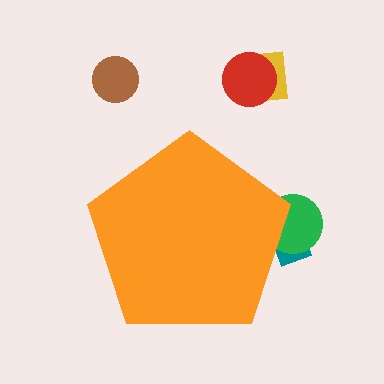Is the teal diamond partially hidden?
Yes, the teal diamond is partially hidden behind the orange pentagon.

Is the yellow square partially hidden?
No, the yellow square is fully visible.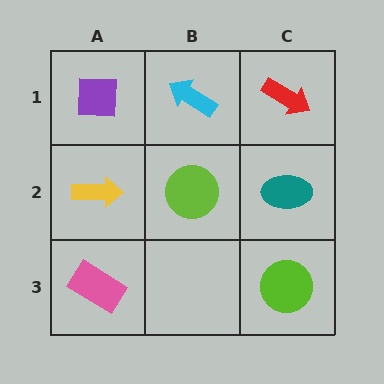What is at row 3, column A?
A pink rectangle.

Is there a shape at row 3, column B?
No, that cell is empty.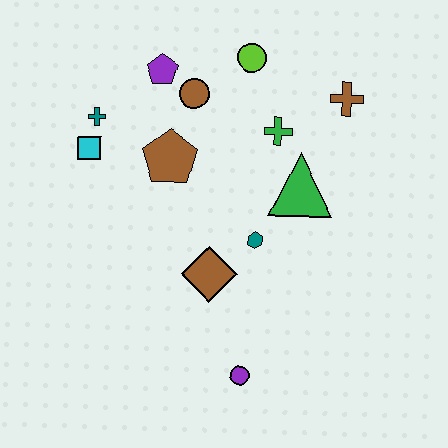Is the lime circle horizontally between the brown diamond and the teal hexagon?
Yes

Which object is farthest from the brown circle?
The purple circle is farthest from the brown circle.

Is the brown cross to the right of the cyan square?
Yes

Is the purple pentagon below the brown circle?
No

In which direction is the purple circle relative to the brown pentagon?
The purple circle is below the brown pentagon.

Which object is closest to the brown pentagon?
The brown circle is closest to the brown pentagon.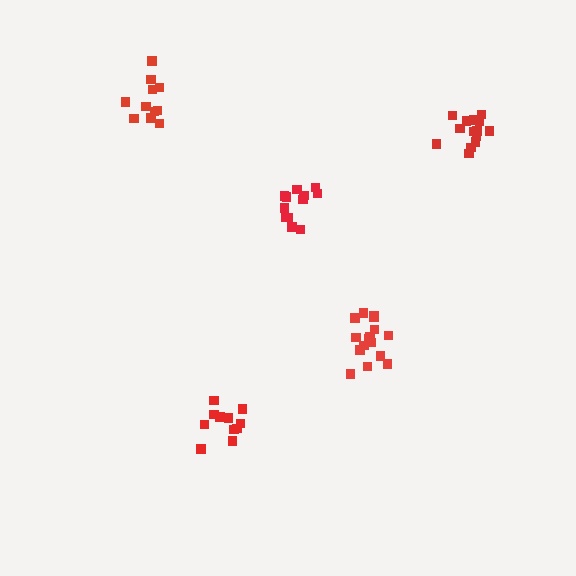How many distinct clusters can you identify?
There are 5 distinct clusters.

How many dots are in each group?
Group 1: 12 dots, Group 2: 11 dots, Group 3: 14 dots, Group 4: 16 dots, Group 5: 11 dots (64 total).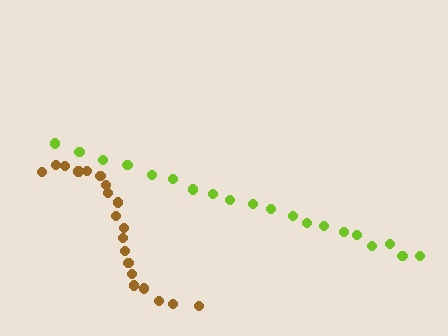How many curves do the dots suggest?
There are 2 distinct paths.